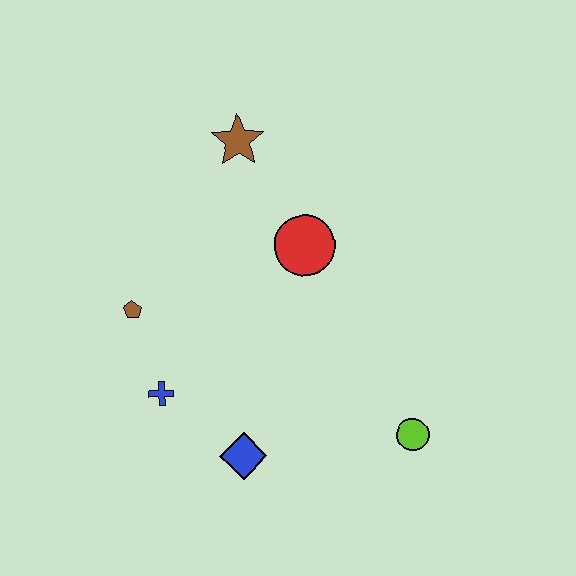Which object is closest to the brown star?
The red circle is closest to the brown star.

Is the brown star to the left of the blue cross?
No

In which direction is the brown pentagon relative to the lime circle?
The brown pentagon is to the left of the lime circle.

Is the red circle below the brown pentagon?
No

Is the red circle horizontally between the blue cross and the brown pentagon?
No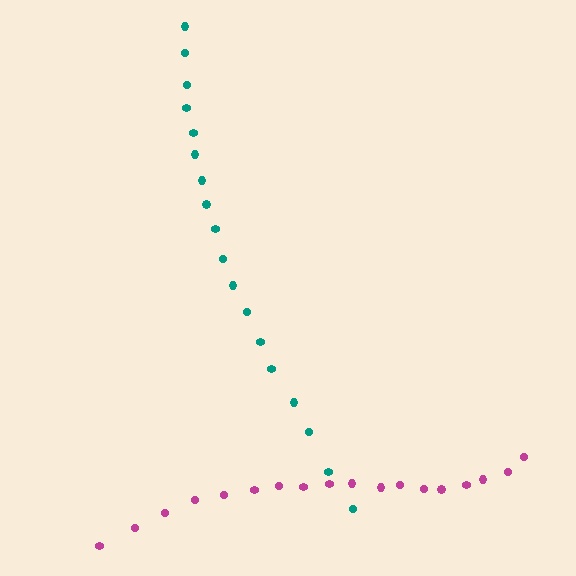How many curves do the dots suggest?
There are 2 distinct paths.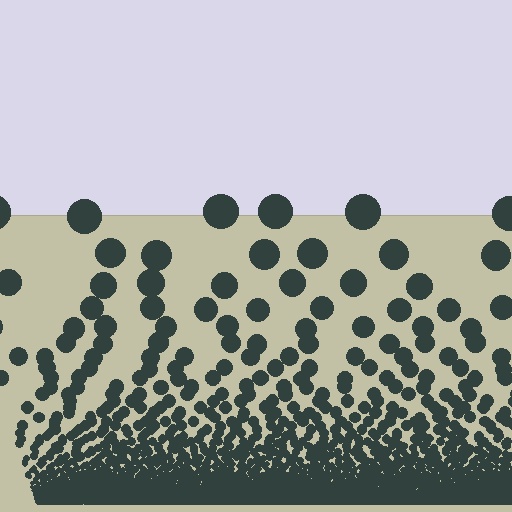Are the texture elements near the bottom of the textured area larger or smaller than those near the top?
Smaller. The gradient is inverted — elements near the bottom are smaller and denser.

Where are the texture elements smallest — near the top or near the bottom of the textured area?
Near the bottom.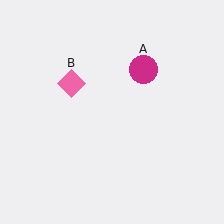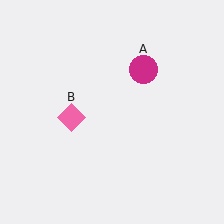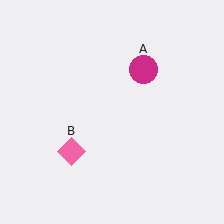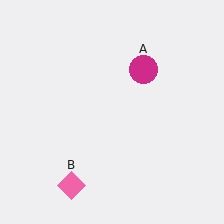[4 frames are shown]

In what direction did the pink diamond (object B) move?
The pink diamond (object B) moved down.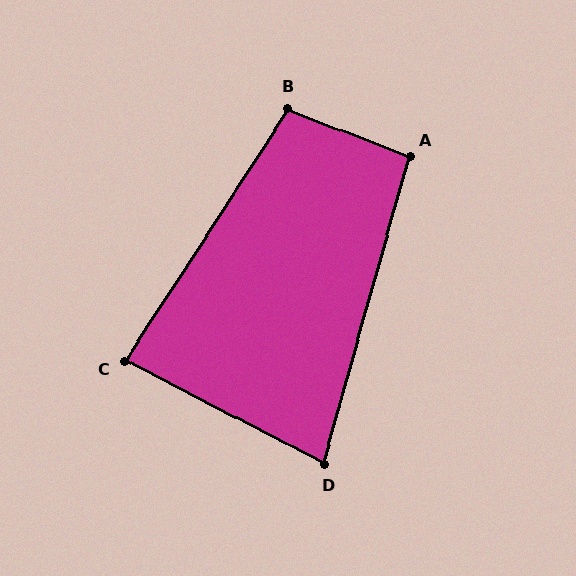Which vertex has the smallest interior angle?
D, at approximately 78 degrees.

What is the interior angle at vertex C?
Approximately 84 degrees (acute).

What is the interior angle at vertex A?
Approximately 96 degrees (obtuse).